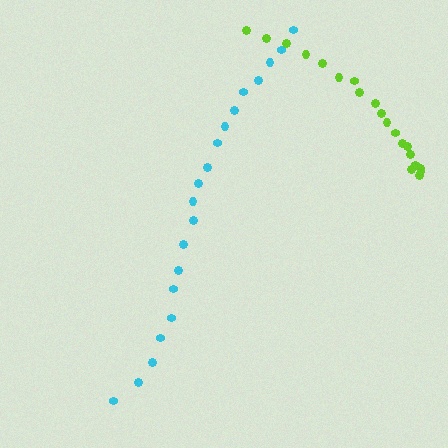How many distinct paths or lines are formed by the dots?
There are 2 distinct paths.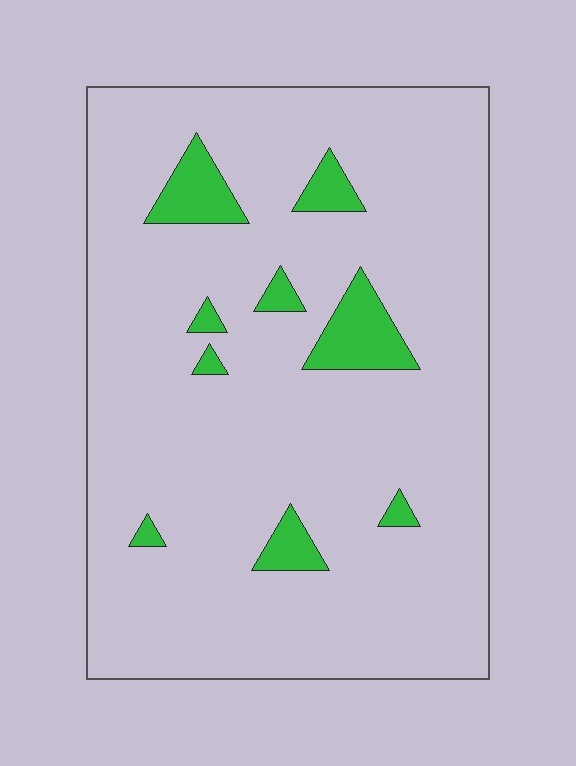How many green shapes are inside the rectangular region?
9.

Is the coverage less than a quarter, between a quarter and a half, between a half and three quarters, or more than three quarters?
Less than a quarter.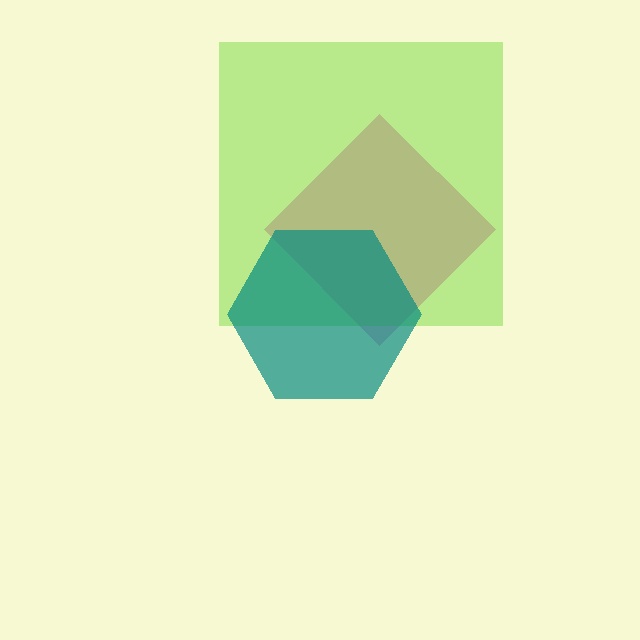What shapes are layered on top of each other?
The layered shapes are: a pink diamond, a lime square, a teal hexagon.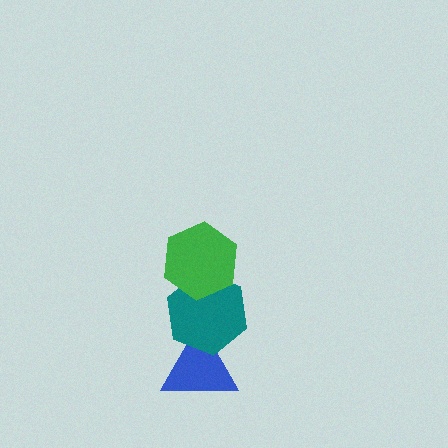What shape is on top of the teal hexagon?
The green hexagon is on top of the teal hexagon.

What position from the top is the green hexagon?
The green hexagon is 1st from the top.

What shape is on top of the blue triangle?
The teal hexagon is on top of the blue triangle.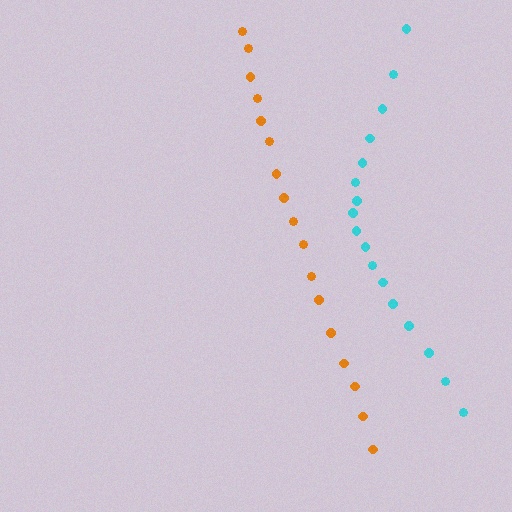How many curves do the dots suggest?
There are 2 distinct paths.